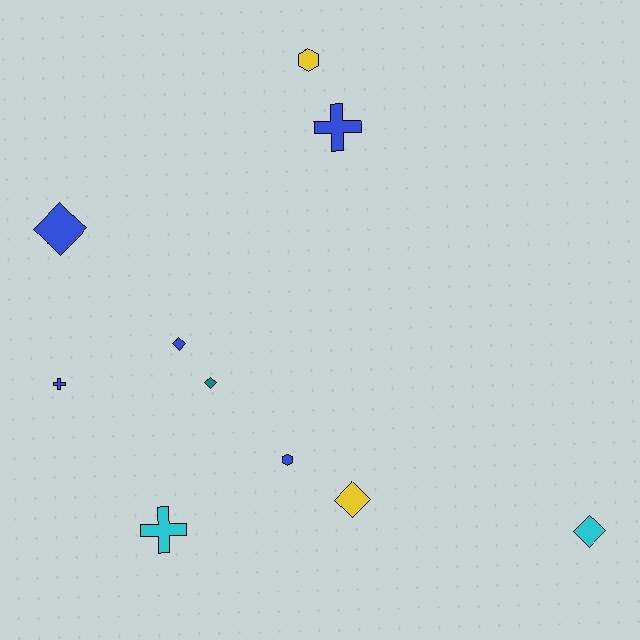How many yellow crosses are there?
There are no yellow crosses.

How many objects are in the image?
There are 10 objects.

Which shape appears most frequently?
Diamond, with 5 objects.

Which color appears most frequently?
Blue, with 5 objects.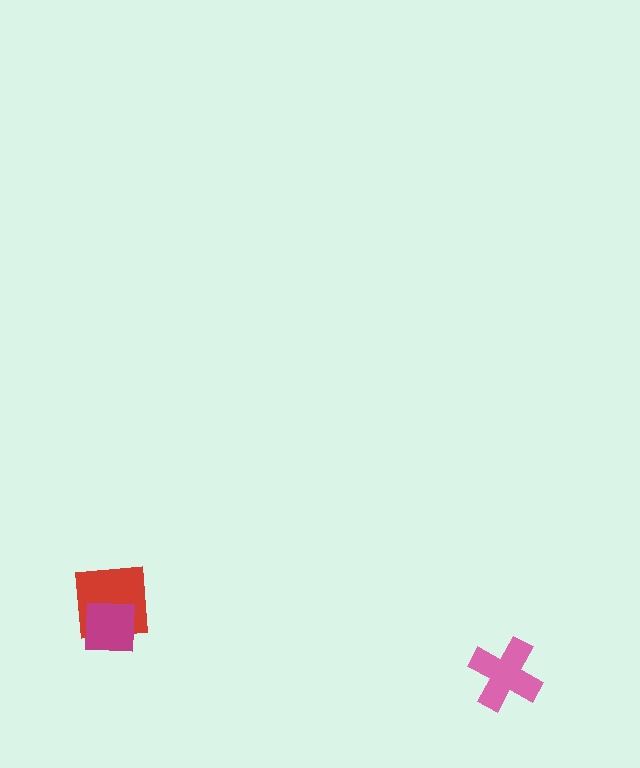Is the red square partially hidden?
Yes, it is partially covered by another shape.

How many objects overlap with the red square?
1 object overlaps with the red square.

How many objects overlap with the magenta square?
1 object overlaps with the magenta square.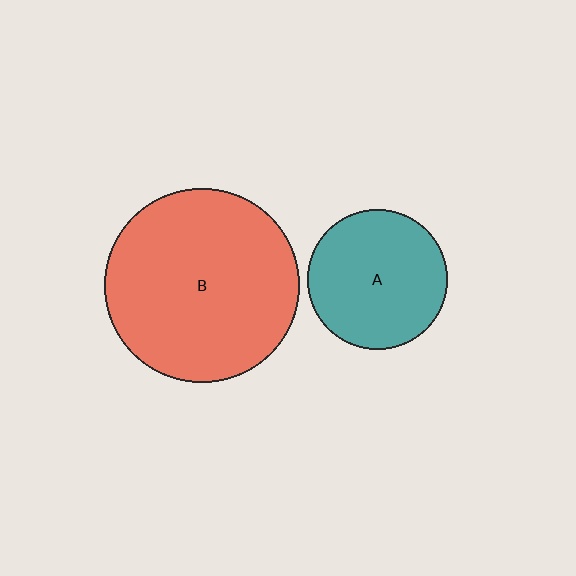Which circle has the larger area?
Circle B (red).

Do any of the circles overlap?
No, none of the circles overlap.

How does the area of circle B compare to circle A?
Approximately 1.9 times.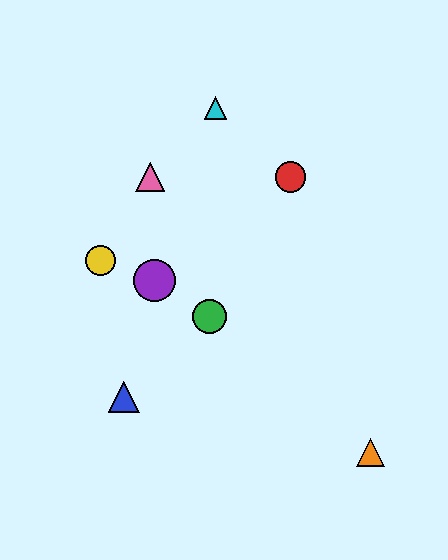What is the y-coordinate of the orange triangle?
The orange triangle is at y≈452.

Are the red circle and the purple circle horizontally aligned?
No, the red circle is at y≈177 and the purple circle is at y≈280.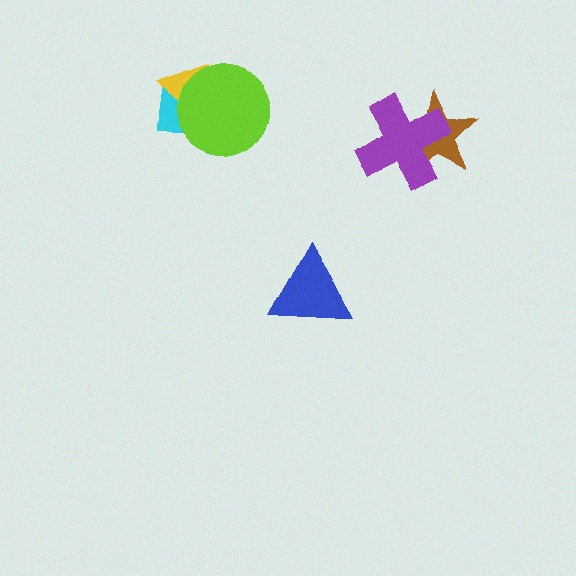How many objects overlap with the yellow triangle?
2 objects overlap with the yellow triangle.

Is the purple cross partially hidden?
No, no other shape covers it.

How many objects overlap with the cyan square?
2 objects overlap with the cyan square.